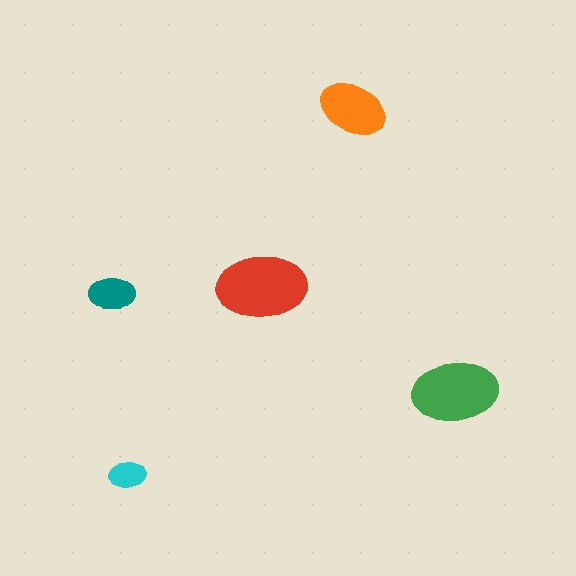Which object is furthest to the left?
The teal ellipse is leftmost.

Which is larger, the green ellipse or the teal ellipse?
The green one.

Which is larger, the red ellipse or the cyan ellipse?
The red one.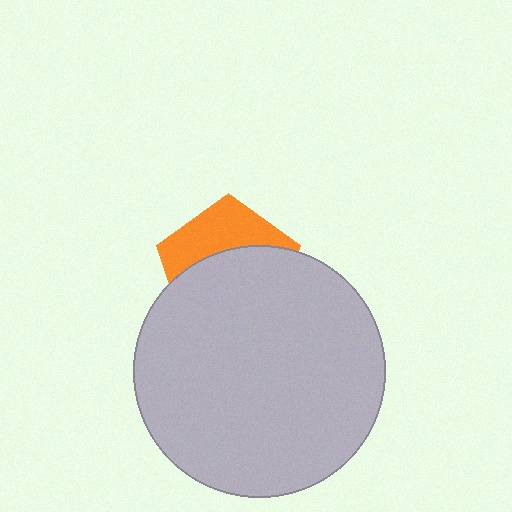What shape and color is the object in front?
The object in front is a light gray circle.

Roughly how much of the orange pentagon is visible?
A small part of it is visible (roughly 37%).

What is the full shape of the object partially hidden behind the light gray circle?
The partially hidden object is an orange pentagon.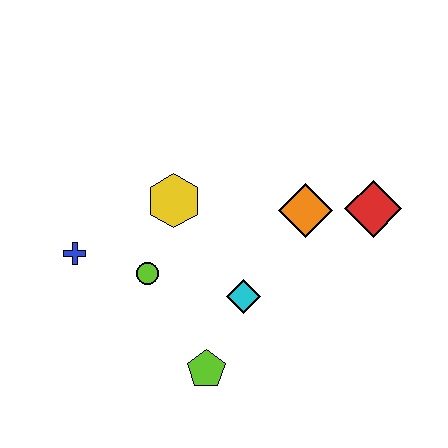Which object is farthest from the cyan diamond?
The blue cross is farthest from the cyan diamond.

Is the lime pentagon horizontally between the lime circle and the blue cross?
No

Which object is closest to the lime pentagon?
The cyan diamond is closest to the lime pentagon.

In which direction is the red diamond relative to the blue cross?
The red diamond is to the right of the blue cross.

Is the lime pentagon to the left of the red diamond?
Yes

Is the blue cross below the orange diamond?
Yes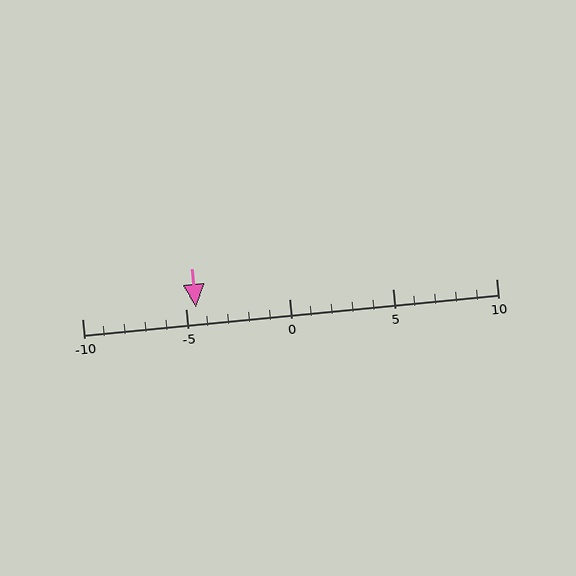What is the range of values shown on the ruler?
The ruler shows values from -10 to 10.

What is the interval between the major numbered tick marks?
The major tick marks are spaced 5 units apart.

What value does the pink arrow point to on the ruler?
The pink arrow points to approximately -4.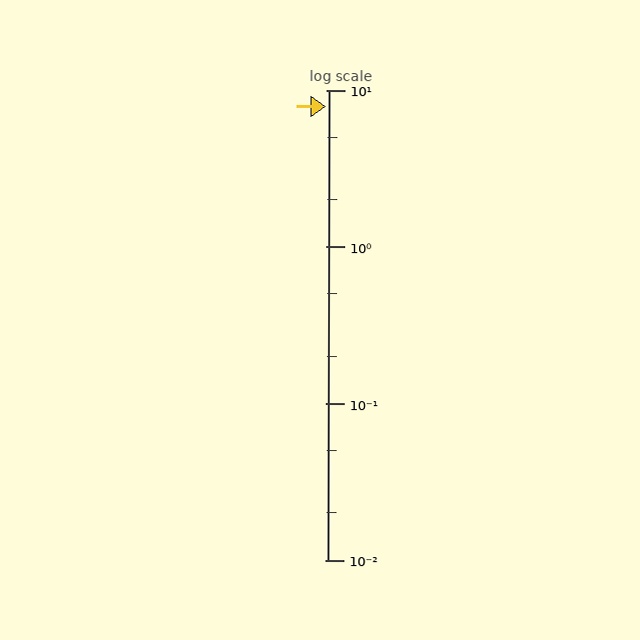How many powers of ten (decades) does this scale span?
The scale spans 3 decades, from 0.01 to 10.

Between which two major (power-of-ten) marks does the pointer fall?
The pointer is between 1 and 10.